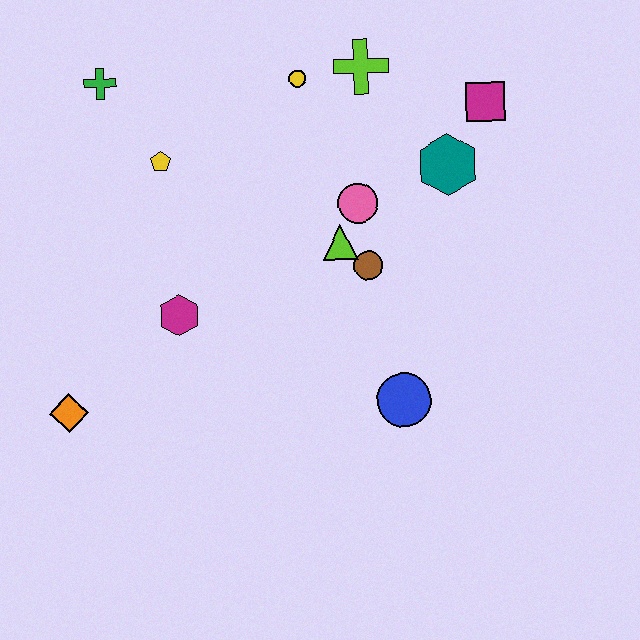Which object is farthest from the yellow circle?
The orange diamond is farthest from the yellow circle.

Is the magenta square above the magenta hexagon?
Yes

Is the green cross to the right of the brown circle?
No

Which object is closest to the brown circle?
The lime triangle is closest to the brown circle.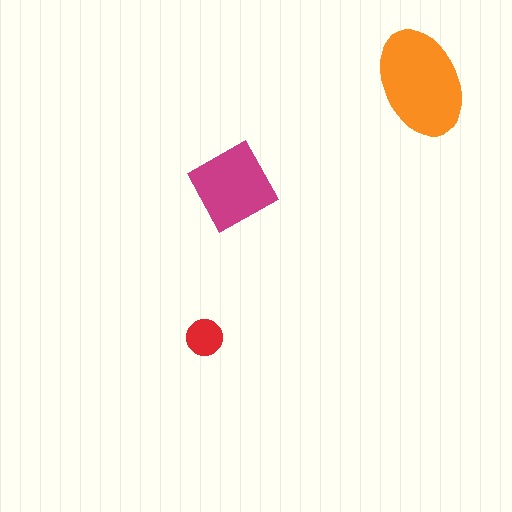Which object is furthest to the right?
The orange ellipse is rightmost.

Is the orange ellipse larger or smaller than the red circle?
Larger.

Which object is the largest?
The orange ellipse.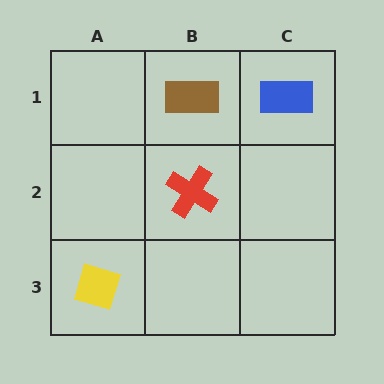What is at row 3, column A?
A yellow diamond.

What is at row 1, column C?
A blue rectangle.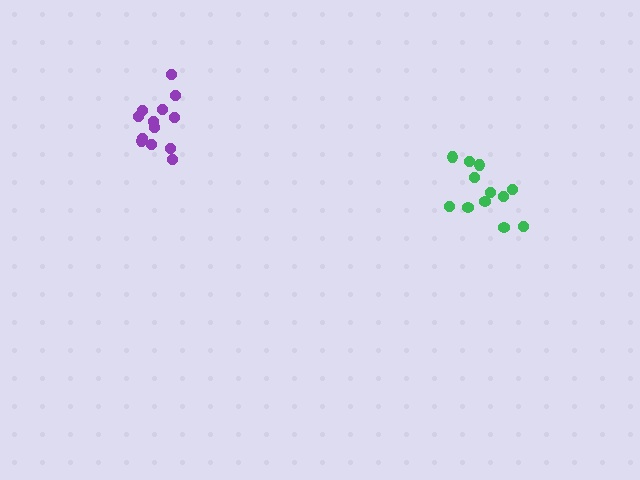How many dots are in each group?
Group 1: 13 dots, Group 2: 12 dots (25 total).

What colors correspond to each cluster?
The clusters are colored: purple, green.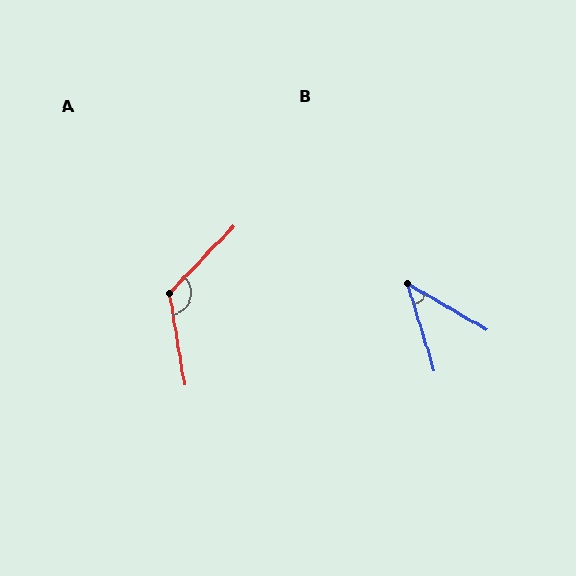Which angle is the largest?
A, at approximately 127 degrees.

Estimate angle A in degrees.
Approximately 127 degrees.